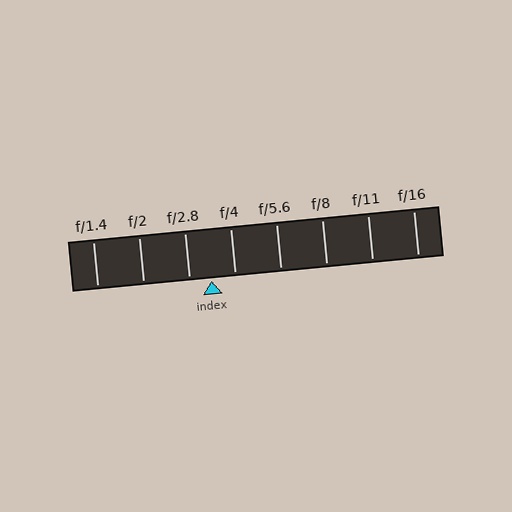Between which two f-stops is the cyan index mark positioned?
The index mark is between f/2.8 and f/4.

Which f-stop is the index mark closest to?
The index mark is closest to f/2.8.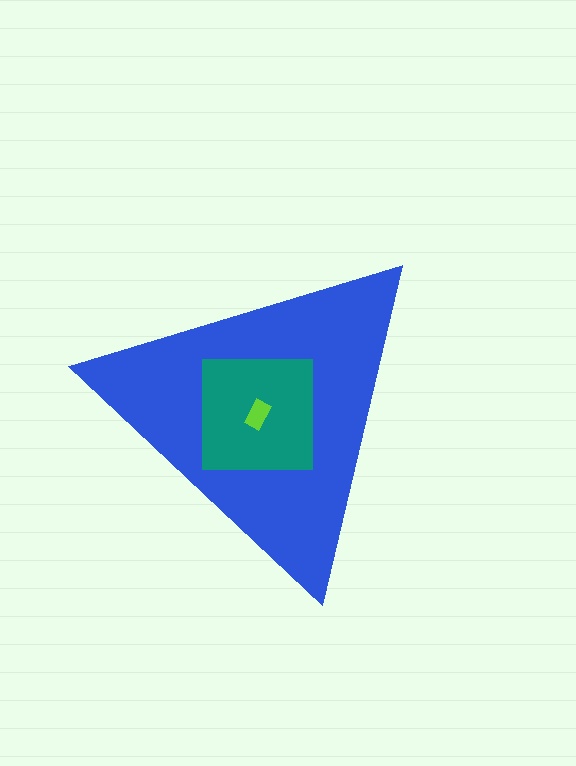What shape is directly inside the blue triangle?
The teal square.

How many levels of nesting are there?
3.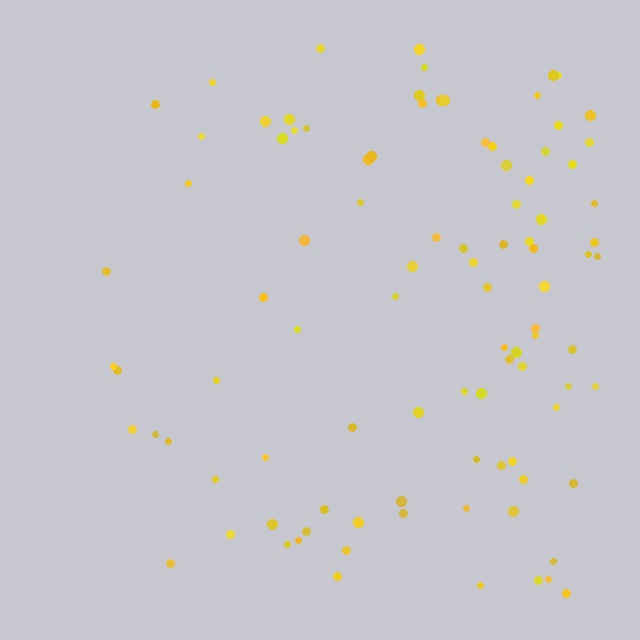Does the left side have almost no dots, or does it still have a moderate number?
Still a moderate number, just noticeably fewer than the right.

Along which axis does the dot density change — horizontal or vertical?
Horizontal.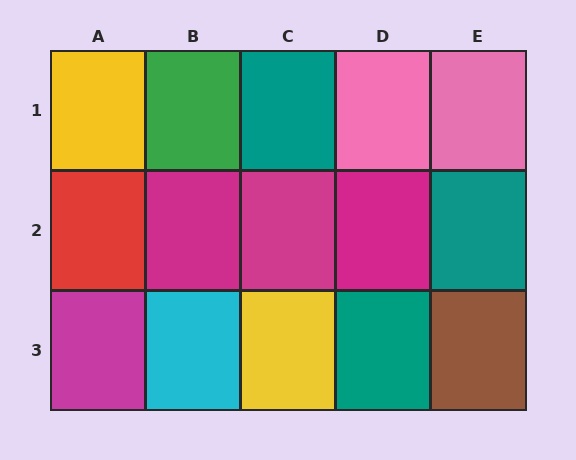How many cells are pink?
2 cells are pink.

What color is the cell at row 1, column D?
Pink.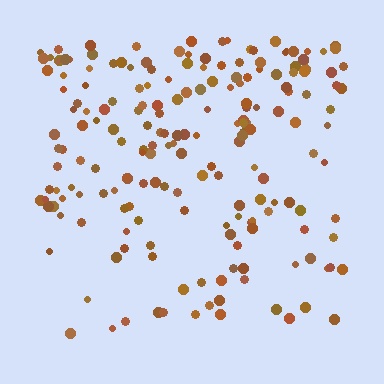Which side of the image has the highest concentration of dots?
The top.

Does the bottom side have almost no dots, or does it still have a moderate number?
Still a moderate number, just noticeably fewer than the top.